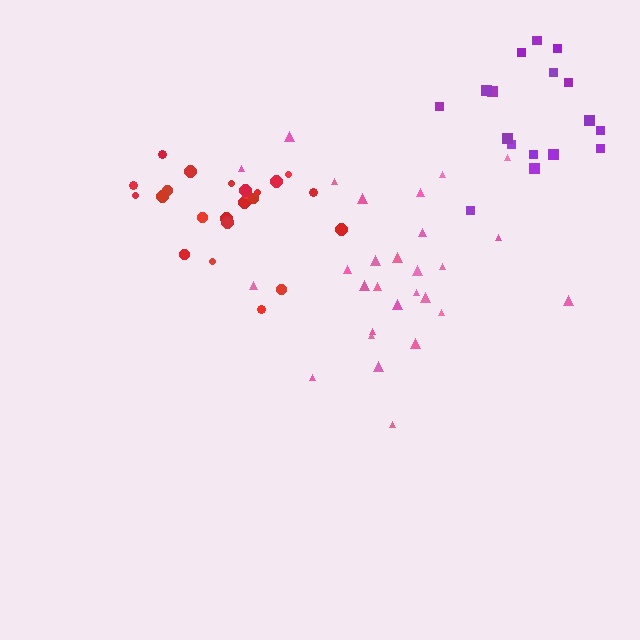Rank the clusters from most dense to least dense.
red, pink, purple.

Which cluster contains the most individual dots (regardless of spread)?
Pink (28).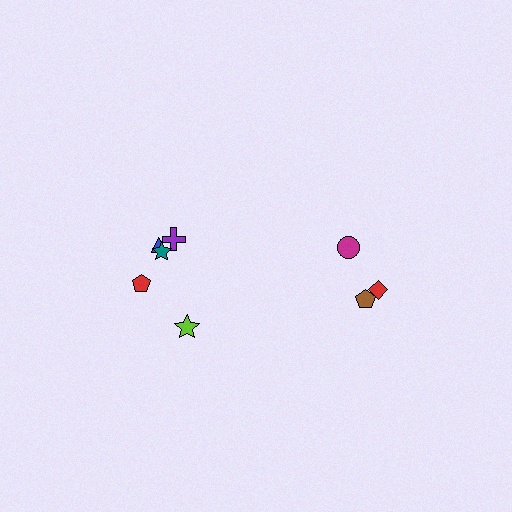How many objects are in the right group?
There are 3 objects.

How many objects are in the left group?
There are 5 objects.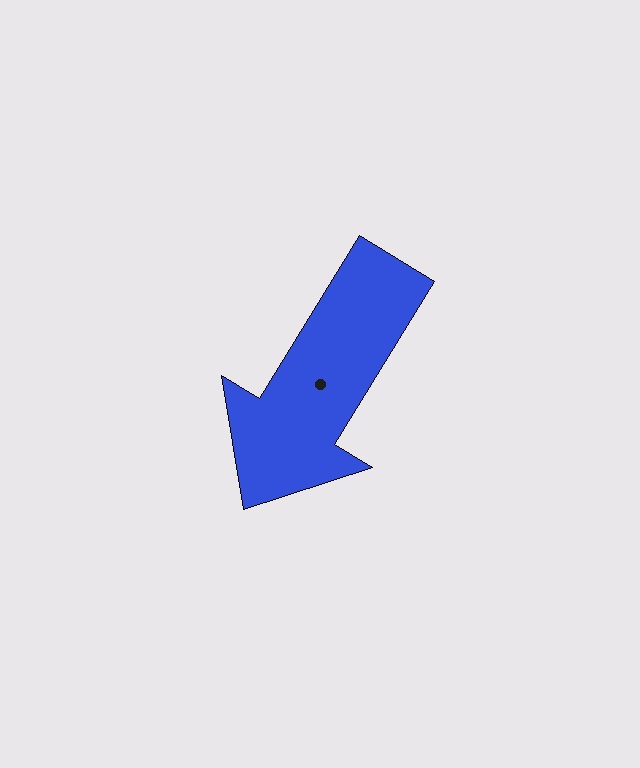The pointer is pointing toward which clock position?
Roughly 7 o'clock.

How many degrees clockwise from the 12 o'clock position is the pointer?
Approximately 212 degrees.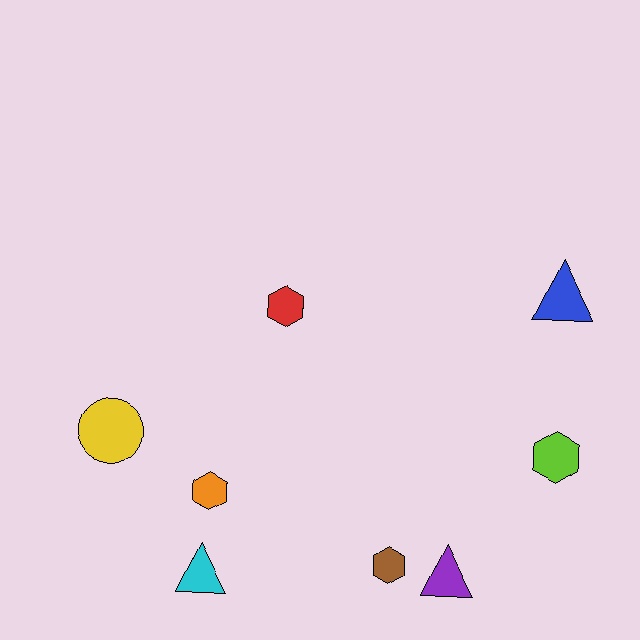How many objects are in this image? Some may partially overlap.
There are 8 objects.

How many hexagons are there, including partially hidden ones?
There are 4 hexagons.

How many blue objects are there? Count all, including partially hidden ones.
There is 1 blue object.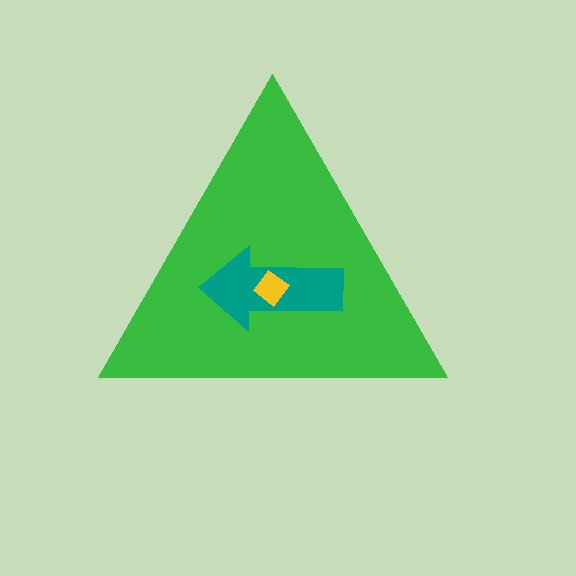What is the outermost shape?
The green triangle.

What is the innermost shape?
The yellow diamond.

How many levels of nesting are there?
3.